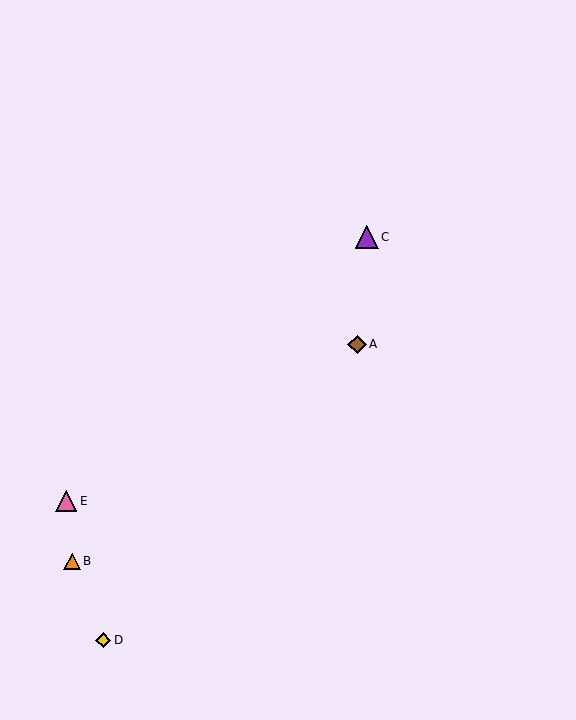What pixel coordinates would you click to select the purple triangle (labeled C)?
Click at (367, 237) to select the purple triangle C.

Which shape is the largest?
The purple triangle (labeled C) is the largest.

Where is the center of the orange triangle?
The center of the orange triangle is at (72, 561).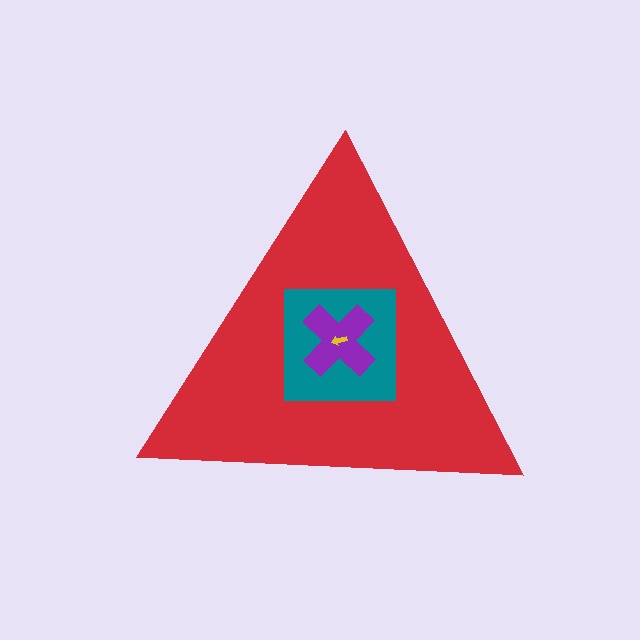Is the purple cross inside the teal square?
Yes.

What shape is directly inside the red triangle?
The teal square.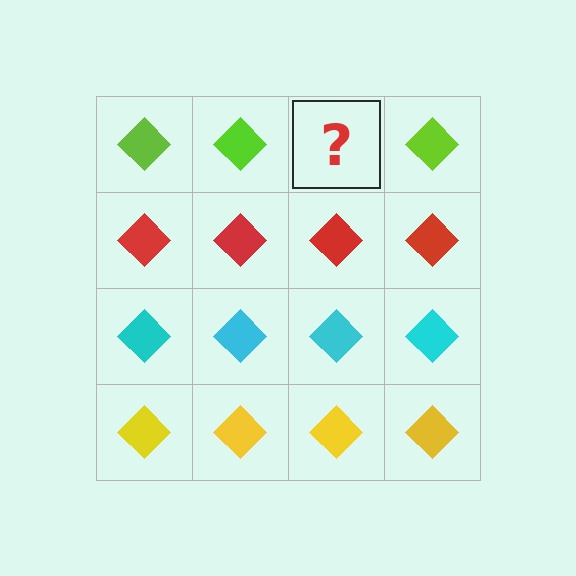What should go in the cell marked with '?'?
The missing cell should contain a lime diamond.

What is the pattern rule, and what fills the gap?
The rule is that each row has a consistent color. The gap should be filled with a lime diamond.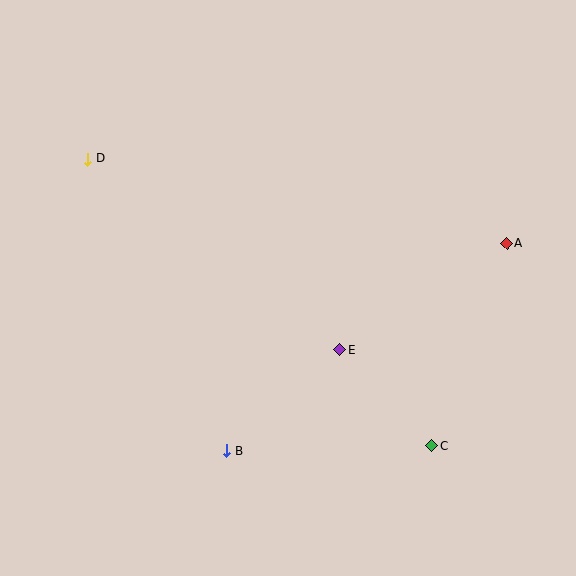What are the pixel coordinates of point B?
Point B is at (227, 451).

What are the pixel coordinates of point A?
Point A is at (507, 243).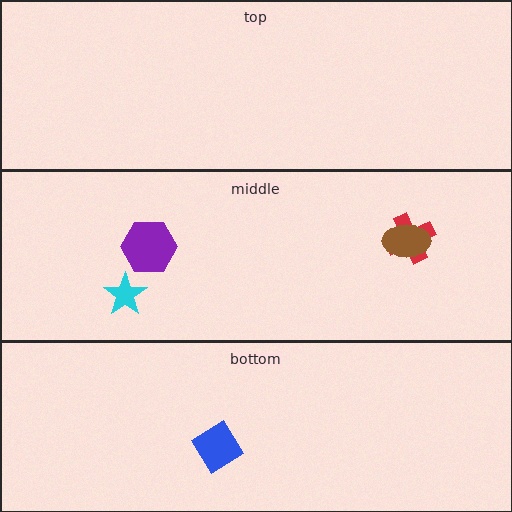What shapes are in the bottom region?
The blue diamond.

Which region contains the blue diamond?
The bottom region.